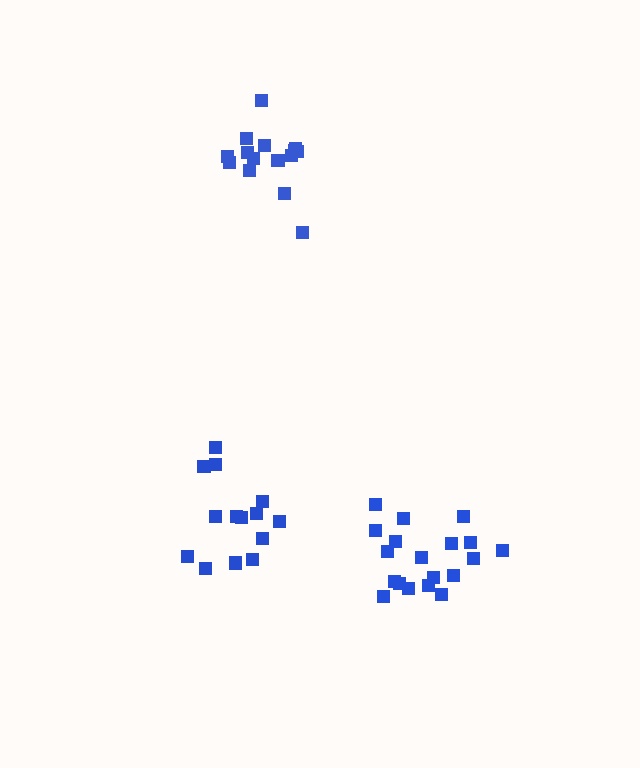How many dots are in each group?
Group 1: 19 dots, Group 2: 15 dots, Group 3: 14 dots (48 total).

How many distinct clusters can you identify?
There are 3 distinct clusters.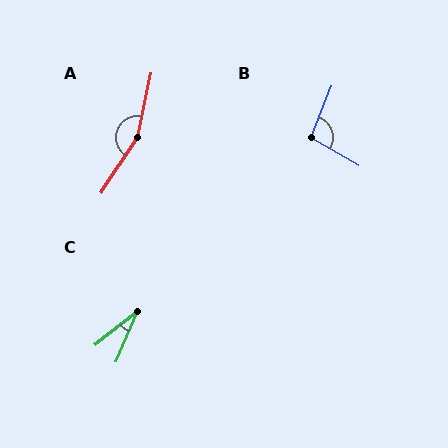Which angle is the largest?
A, at approximately 159 degrees.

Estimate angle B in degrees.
Approximately 98 degrees.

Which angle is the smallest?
C, at approximately 29 degrees.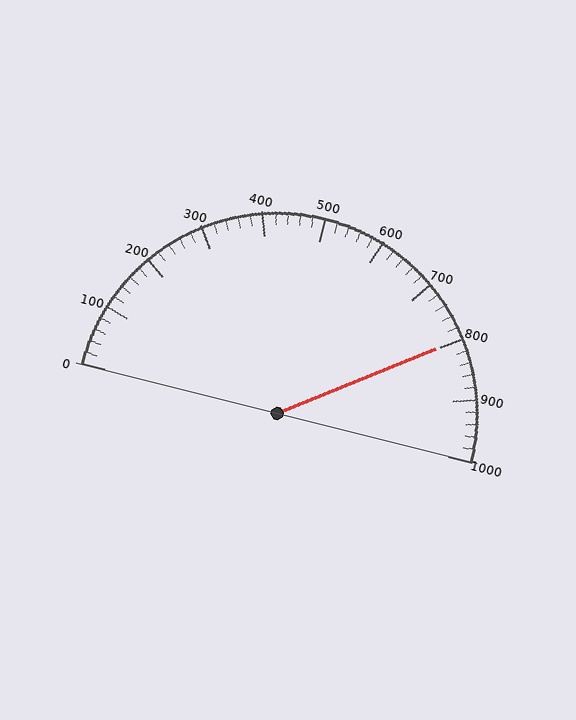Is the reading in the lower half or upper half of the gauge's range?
The reading is in the upper half of the range (0 to 1000).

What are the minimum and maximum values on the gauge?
The gauge ranges from 0 to 1000.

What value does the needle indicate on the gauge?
The needle indicates approximately 800.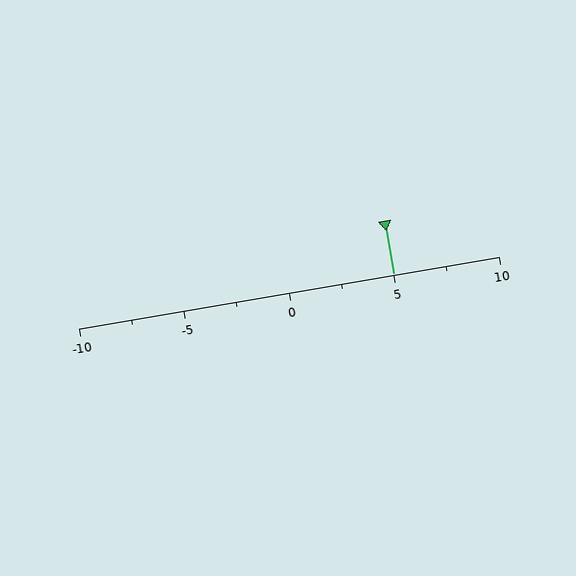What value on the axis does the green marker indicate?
The marker indicates approximately 5.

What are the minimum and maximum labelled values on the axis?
The axis runs from -10 to 10.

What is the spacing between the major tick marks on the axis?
The major ticks are spaced 5 apart.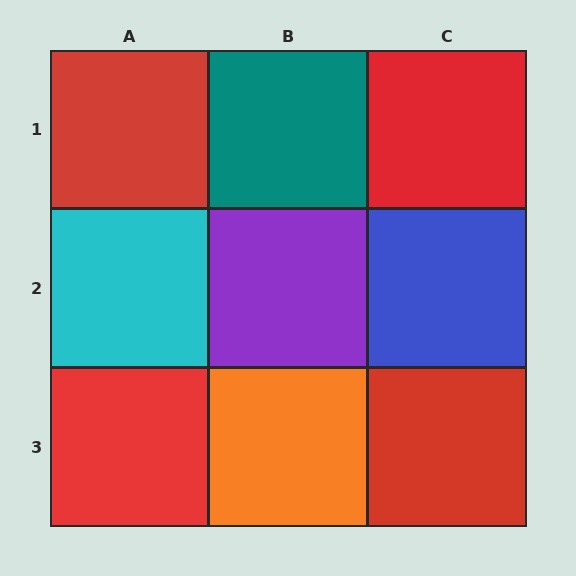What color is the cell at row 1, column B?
Teal.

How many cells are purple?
1 cell is purple.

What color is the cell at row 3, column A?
Red.